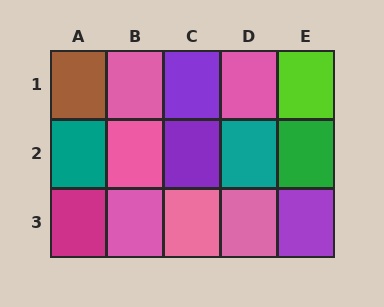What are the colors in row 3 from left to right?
Magenta, pink, pink, pink, purple.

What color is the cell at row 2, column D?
Teal.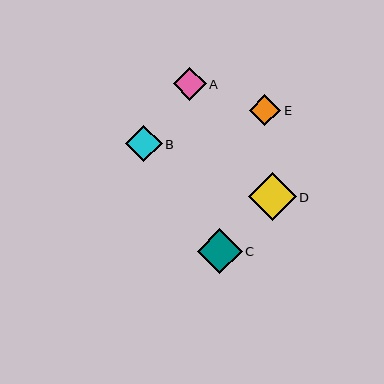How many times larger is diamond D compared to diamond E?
Diamond D is approximately 1.5 times the size of diamond E.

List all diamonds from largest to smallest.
From largest to smallest: D, C, B, A, E.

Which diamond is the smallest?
Diamond E is the smallest with a size of approximately 31 pixels.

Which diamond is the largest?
Diamond D is the largest with a size of approximately 48 pixels.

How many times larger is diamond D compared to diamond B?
Diamond D is approximately 1.3 times the size of diamond B.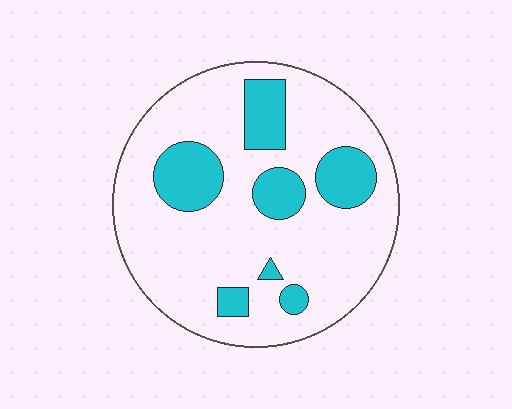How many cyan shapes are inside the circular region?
7.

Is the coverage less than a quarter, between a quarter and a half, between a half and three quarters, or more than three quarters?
Less than a quarter.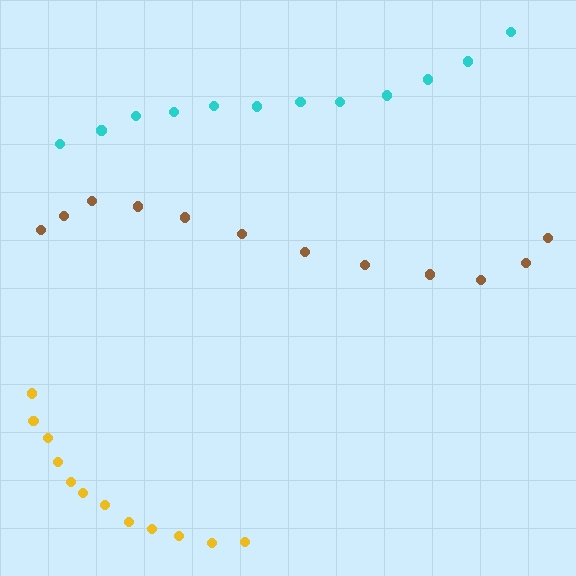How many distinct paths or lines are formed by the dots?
There are 3 distinct paths.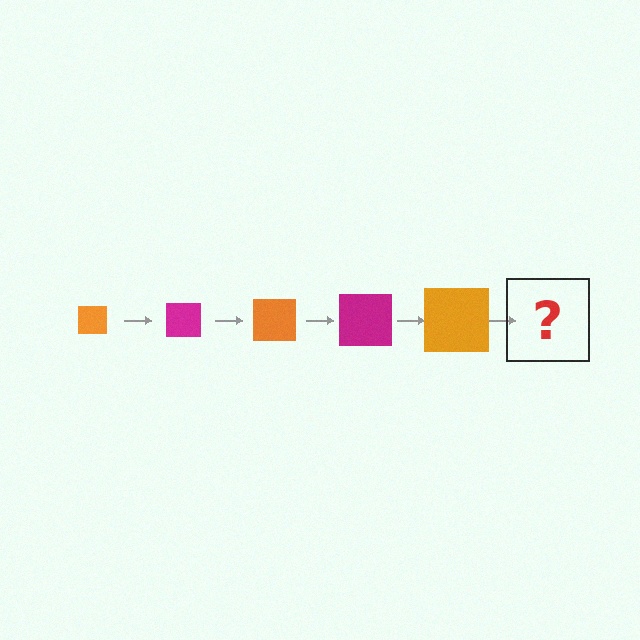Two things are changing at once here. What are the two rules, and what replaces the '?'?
The two rules are that the square grows larger each step and the color cycles through orange and magenta. The '?' should be a magenta square, larger than the previous one.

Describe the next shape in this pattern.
It should be a magenta square, larger than the previous one.